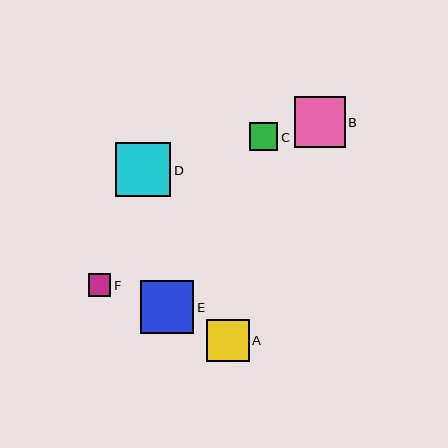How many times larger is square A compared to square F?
Square A is approximately 1.9 times the size of square F.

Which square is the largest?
Square D is the largest with a size of approximately 55 pixels.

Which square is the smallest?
Square F is the smallest with a size of approximately 23 pixels.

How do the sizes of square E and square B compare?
Square E and square B are approximately the same size.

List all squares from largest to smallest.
From largest to smallest: D, E, B, A, C, F.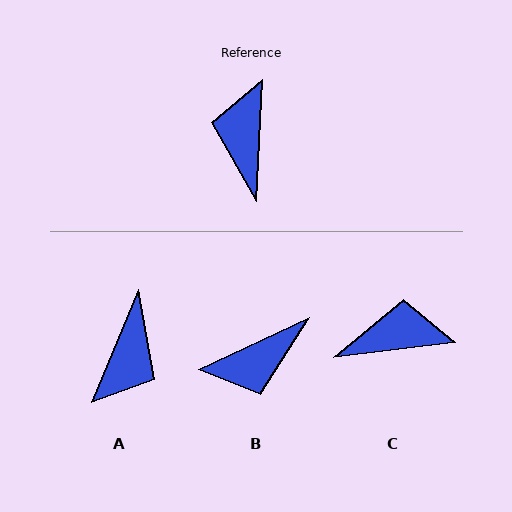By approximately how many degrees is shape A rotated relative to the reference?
Approximately 160 degrees counter-clockwise.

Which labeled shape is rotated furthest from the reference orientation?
A, about 160 degrees away.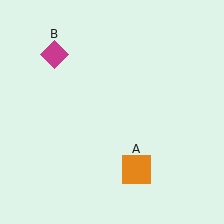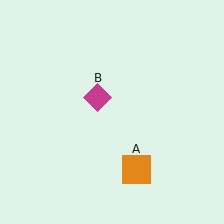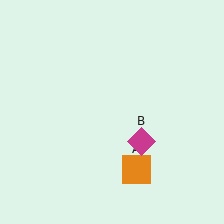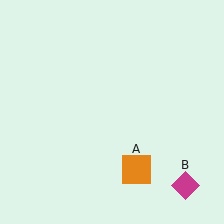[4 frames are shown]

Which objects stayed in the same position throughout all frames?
Orange square (object A) remained stationary.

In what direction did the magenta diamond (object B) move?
The magenta diamond (object B) moved down and to the right.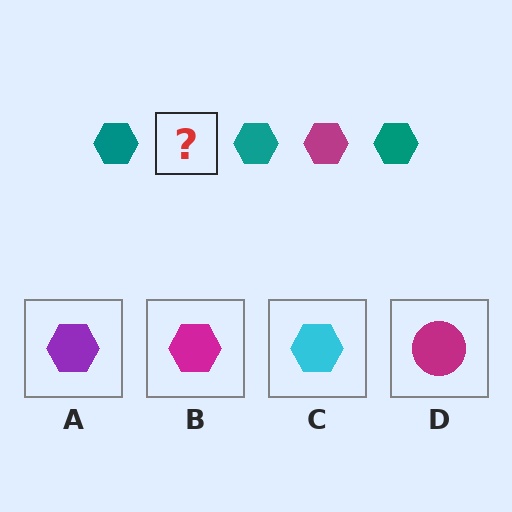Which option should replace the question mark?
Option B.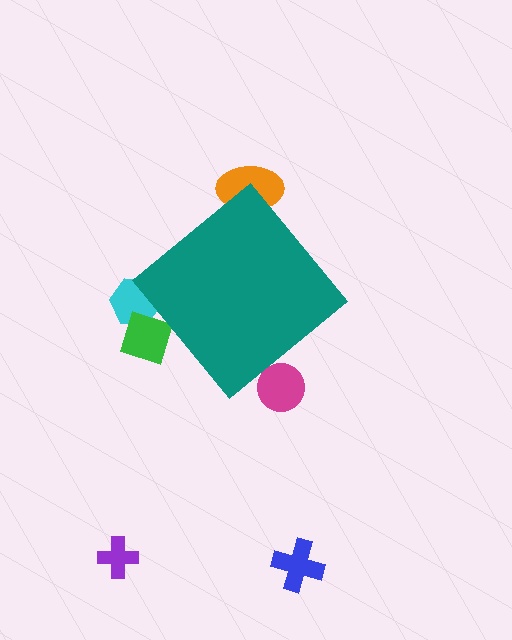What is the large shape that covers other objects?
A teal diamond.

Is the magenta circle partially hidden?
Yes, the magenta circle is partially hidden behind the teal diamond.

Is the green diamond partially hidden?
Yes, the green diamond is partially hidden behind the teal diamond.